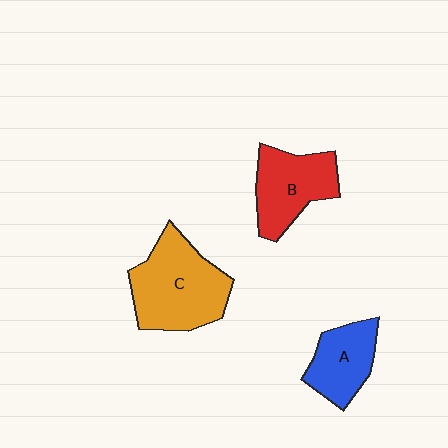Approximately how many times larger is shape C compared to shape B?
Approximately 1.4 times.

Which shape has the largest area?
Shape C (orange).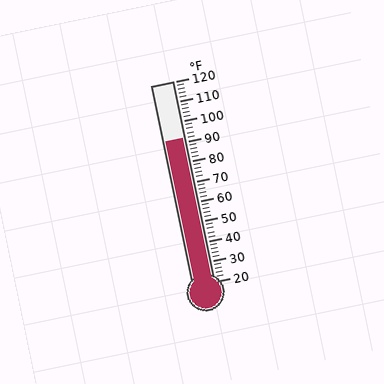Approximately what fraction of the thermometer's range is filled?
The thermometer is filled to approximately 70% of its range.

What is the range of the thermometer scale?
The thermometer scale ranges from 20°F to 120°F.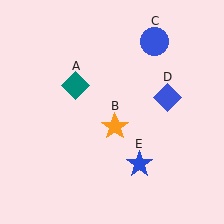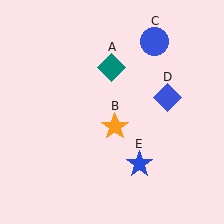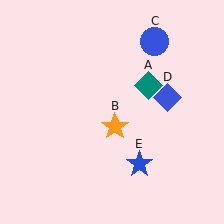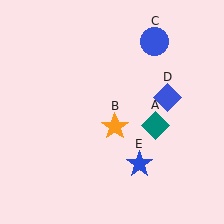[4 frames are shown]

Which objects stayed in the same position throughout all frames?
Orange star (object B) and blue circle (object C) and blue diamond (object D) and blue star (object E) remained stationary.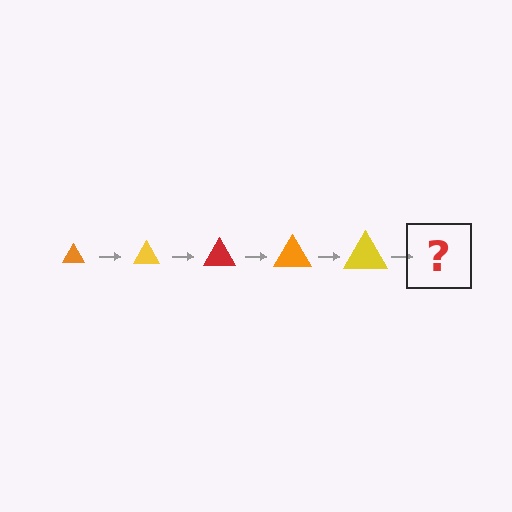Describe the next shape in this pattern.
It should be a red triangle, larger than the previous one.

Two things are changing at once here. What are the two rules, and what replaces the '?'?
The two rules are that the triangle grows larger each step and the color cycles through orange, yellow, and red. The '?' should be a red triangle, larger than the previous one.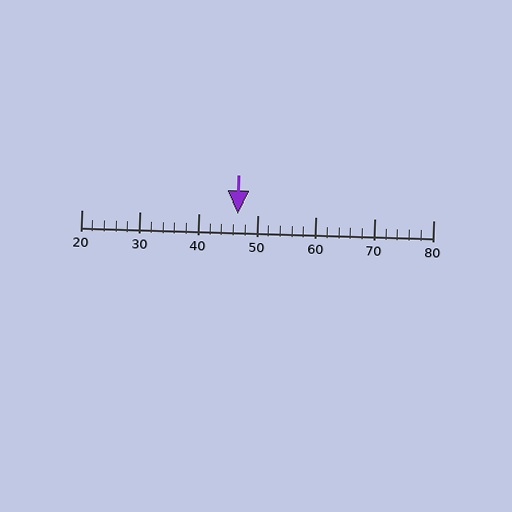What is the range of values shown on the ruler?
The ruler shows values from 20 to 80.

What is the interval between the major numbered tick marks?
The major tick marks are spaced 10 units apart.